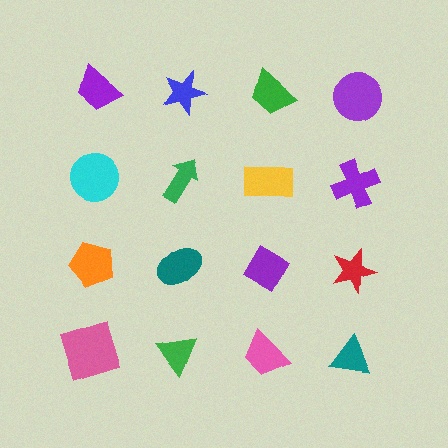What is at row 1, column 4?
A purple circle.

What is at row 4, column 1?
A pink square.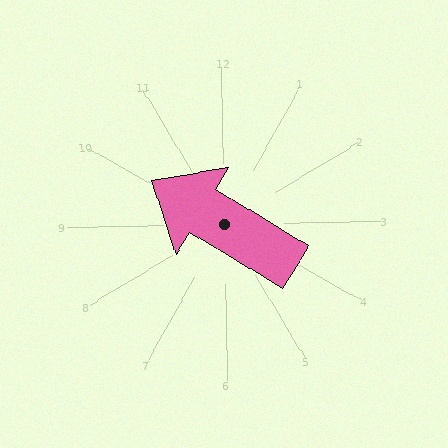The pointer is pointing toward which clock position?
Roughly 10 o'clock.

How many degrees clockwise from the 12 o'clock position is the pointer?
Approximately 302 degrees.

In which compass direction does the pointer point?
Northwest.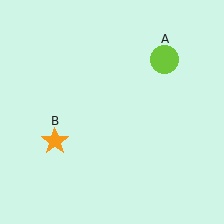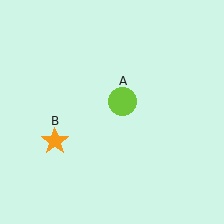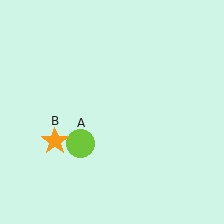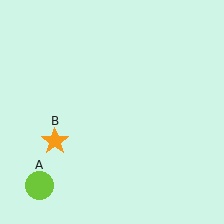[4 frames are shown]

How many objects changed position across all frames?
1 object changed position: lime circle (object A).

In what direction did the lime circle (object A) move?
The lime circle (object A) moved down and to the left.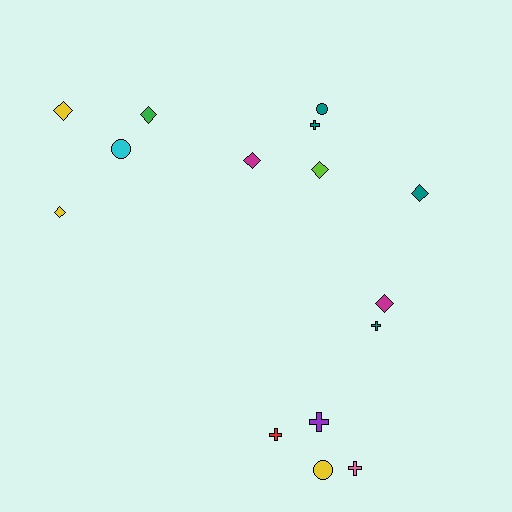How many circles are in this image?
There are 3 circles.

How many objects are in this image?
There are 15 objects.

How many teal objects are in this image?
There are 4 teal objects.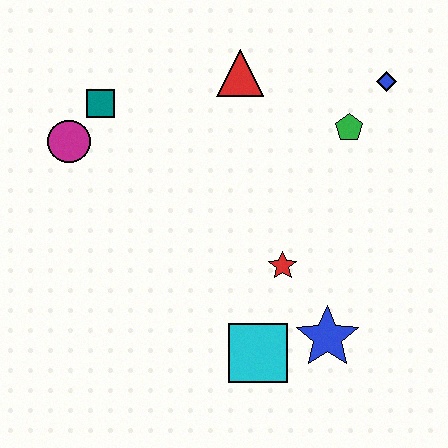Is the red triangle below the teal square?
No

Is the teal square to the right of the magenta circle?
Yes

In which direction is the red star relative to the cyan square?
The red star is above the cyan square.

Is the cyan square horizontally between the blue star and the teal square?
Yes